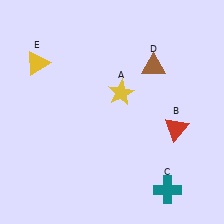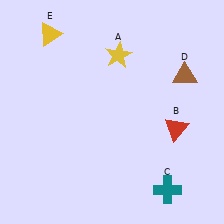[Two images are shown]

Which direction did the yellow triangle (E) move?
The yellow triangle (E) moved up.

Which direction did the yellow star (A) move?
The yellow star (A) moved up.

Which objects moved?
The objects that moved are: the yellow star (A), the brown triangle (D), the yellow triangle (E).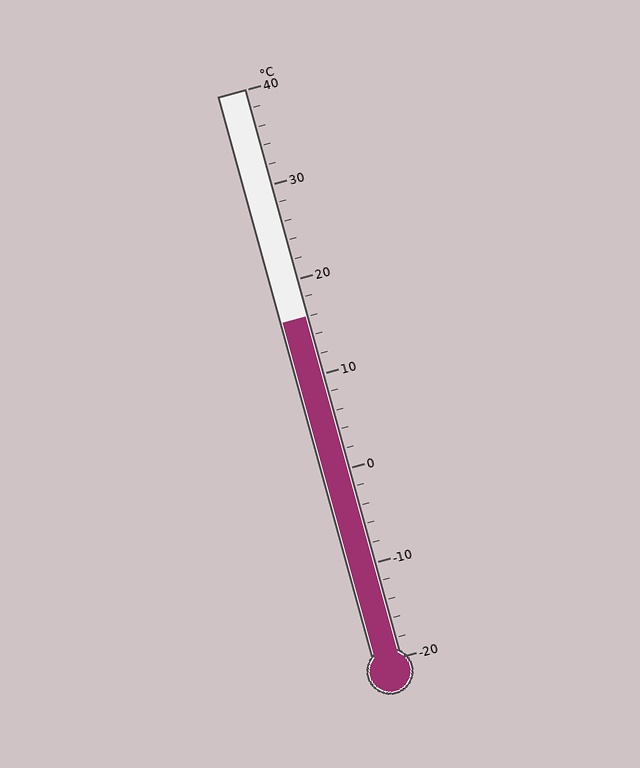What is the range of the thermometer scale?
The thermometer scale ranges from -20°C to 40°C.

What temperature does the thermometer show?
The thermometer shows approximately 16°C.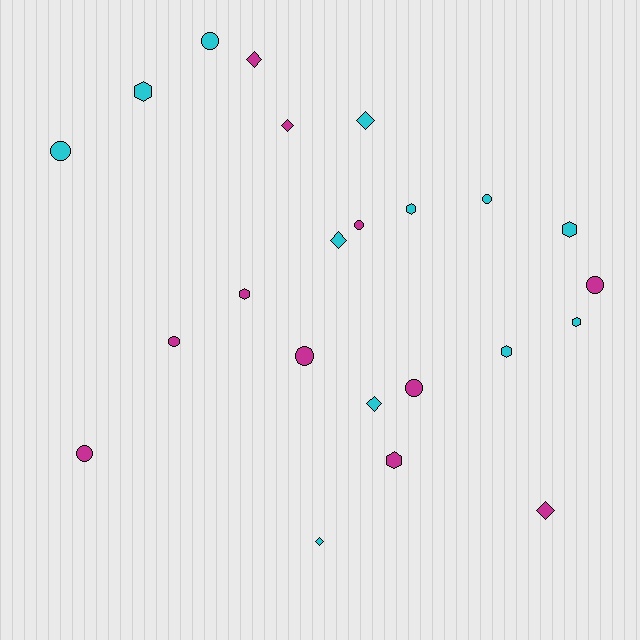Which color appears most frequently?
Cyan, with 12 objects.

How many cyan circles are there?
There are 3 cyan circles.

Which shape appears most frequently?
Circle, with 9 objects.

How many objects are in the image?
There are 23 objects.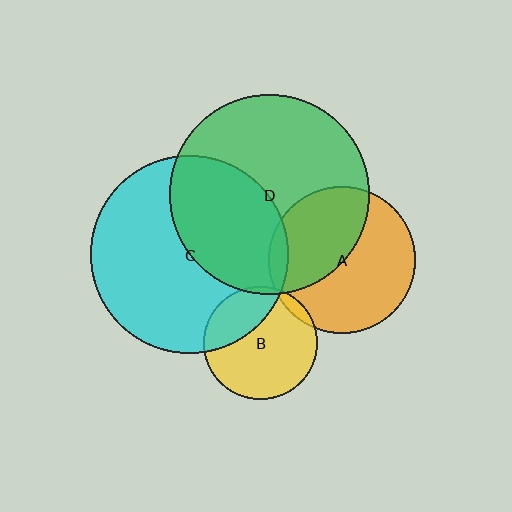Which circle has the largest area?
Circle D (green).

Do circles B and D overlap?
Yes.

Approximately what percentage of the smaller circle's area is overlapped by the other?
Approximately 5%.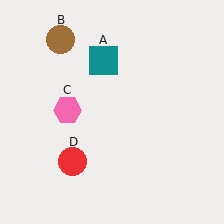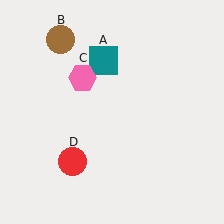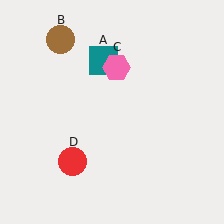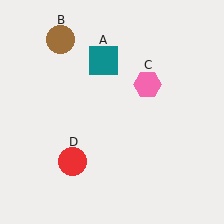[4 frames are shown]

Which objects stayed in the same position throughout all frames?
Teal square (object A) and brown circle (object B) and red circle (object D) remained stationary.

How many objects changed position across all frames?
1 object changed position: pink hexagon (object C).